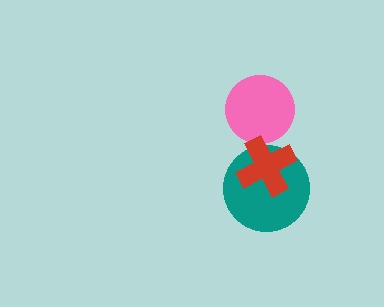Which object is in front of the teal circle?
The red cross is in front of the teal circle.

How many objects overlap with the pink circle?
1 object overlaps with the pink circle.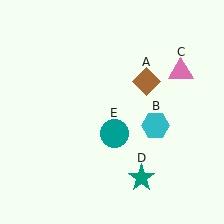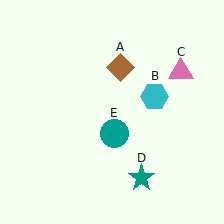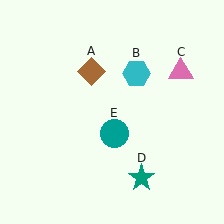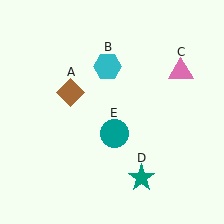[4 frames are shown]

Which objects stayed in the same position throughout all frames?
Pink triangle (object C) and teal star (object D) and teal circle (object E) remained stationary.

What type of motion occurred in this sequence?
The brown diamond (object A), cyan hexagon (object B) rotated counterclockwise around the center of the scene.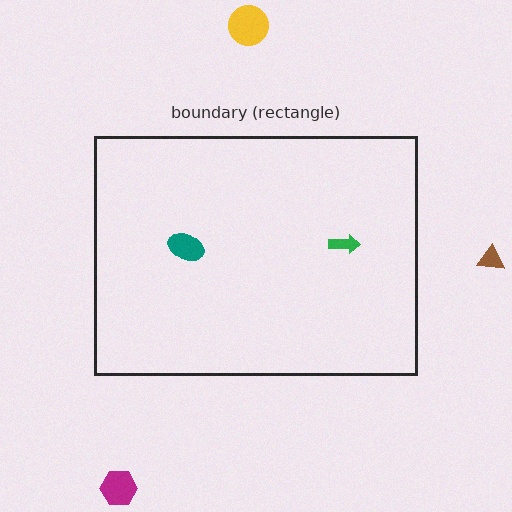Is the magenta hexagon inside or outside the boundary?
Outside.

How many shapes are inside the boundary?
2 inside, 3 outside.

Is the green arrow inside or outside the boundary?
Inside.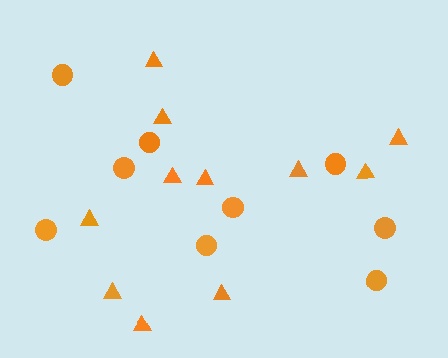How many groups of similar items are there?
There are 2 groups: one group of circles (9) and one group of triangles (11).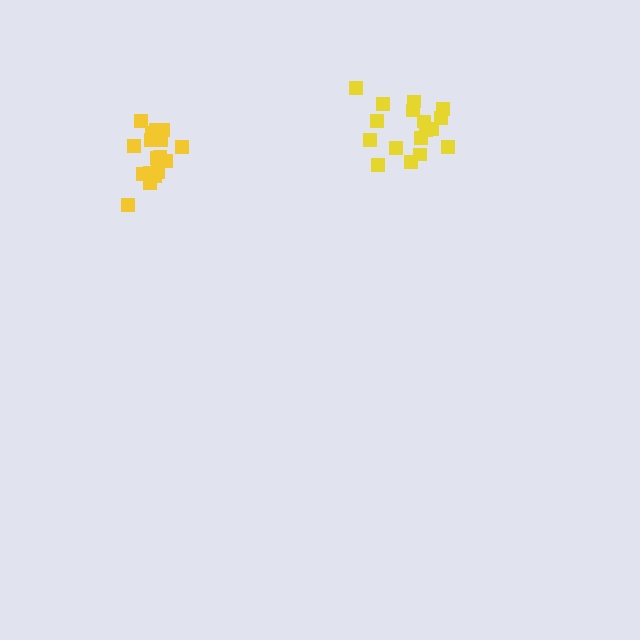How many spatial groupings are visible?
There are 2 spatial groupings.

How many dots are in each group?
Group 1: 18 dots, Group 2: 17 dots (35 total).